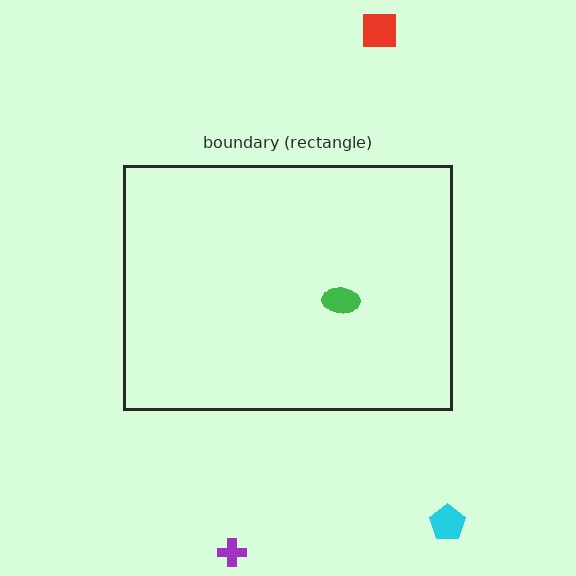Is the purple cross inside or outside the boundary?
Outside.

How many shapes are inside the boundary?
1 inside, 3 outside.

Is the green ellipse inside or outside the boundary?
Inside.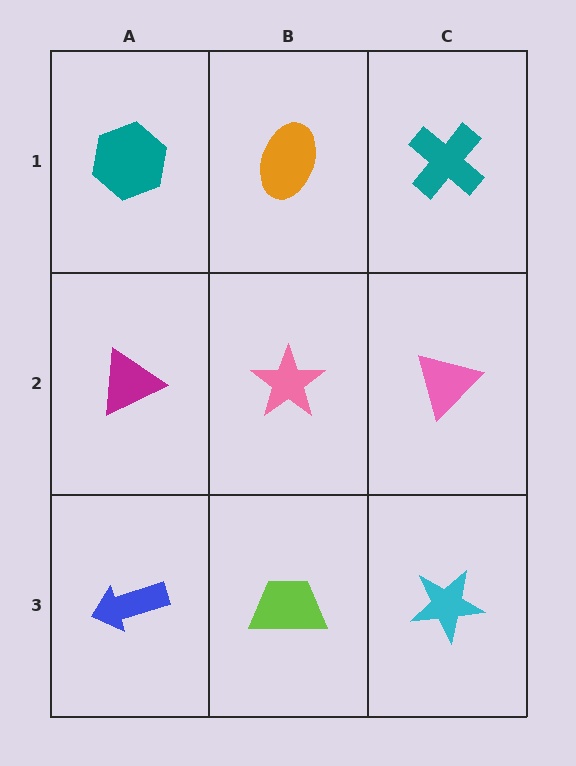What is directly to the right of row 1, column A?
An orange ellipse.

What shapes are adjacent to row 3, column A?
A magenta triangle (row 2, column A), a lime trapezoid (row 3, column B).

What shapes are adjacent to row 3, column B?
A pink star (row 2, column B), a blue arrow (row 3, column A), a cyan star (row 3, column C).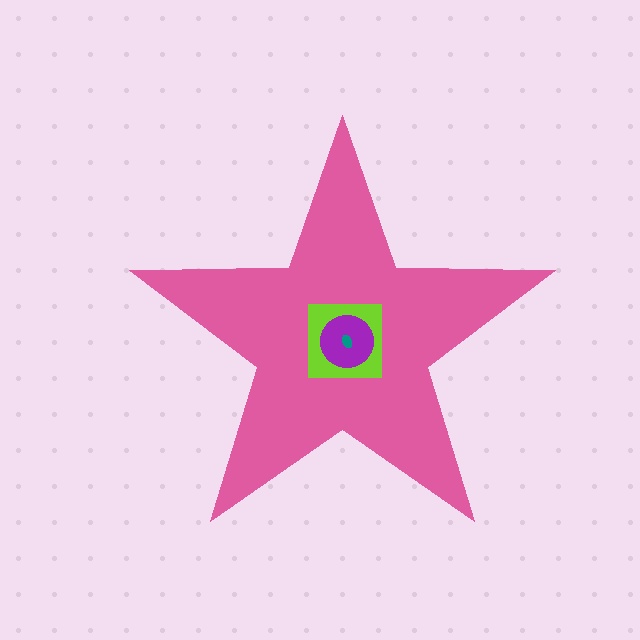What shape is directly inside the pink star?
The lime square.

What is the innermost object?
The teal ellipse.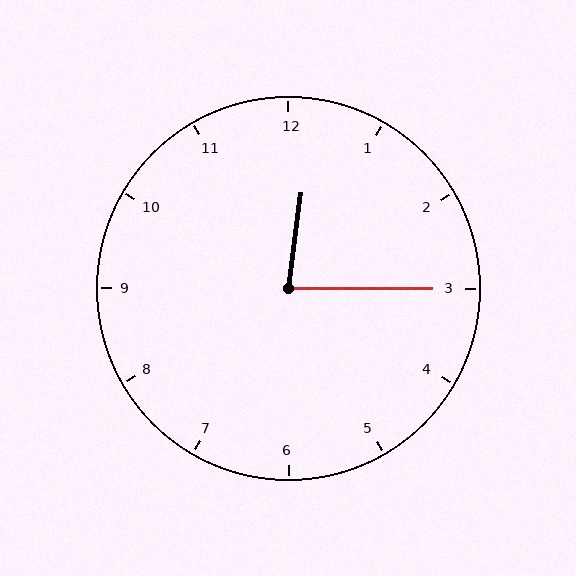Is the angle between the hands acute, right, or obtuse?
It is acute.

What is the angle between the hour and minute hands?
Approximately 82 degrees.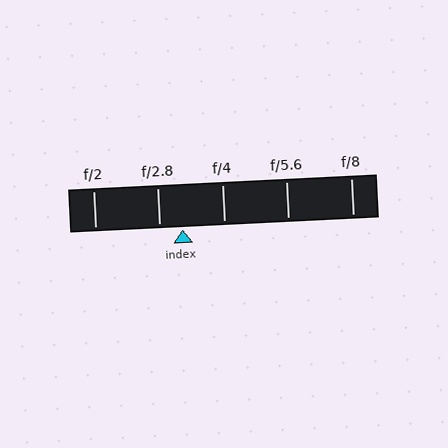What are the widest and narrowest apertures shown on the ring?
The widest aperture shown is f/2 and the narrowest is f/8.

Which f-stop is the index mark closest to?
The index mark is closest to f/2.8.